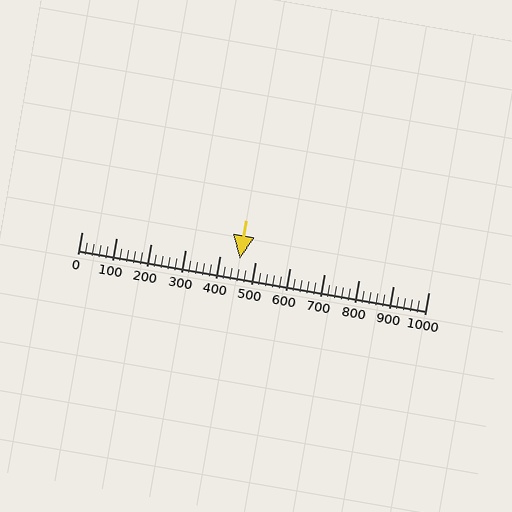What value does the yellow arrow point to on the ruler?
The yellow arrow points to approximately 456.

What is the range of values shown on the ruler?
The ruler shows values from 0 to 1000.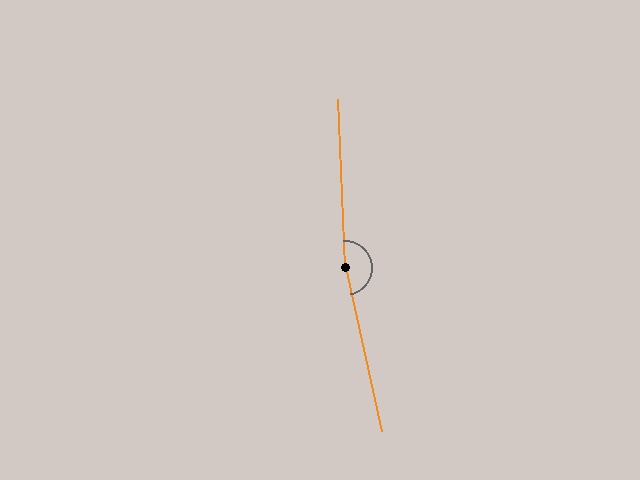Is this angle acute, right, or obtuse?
It is obtuse.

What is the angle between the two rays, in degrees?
Approximately 170 degrees.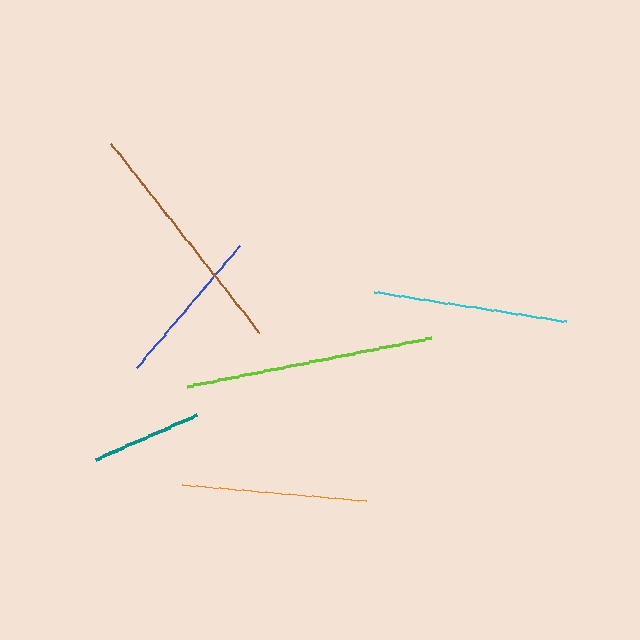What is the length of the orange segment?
The orange segment is approximately 184 pixels long.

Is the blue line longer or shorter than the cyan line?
The cyan line is longer than the blue line.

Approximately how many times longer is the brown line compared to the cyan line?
The brown line is approximately 1.2 times the length of the cyan line.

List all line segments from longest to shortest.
From longest to shortest: lime, brown, cyan, orange, blue, teal.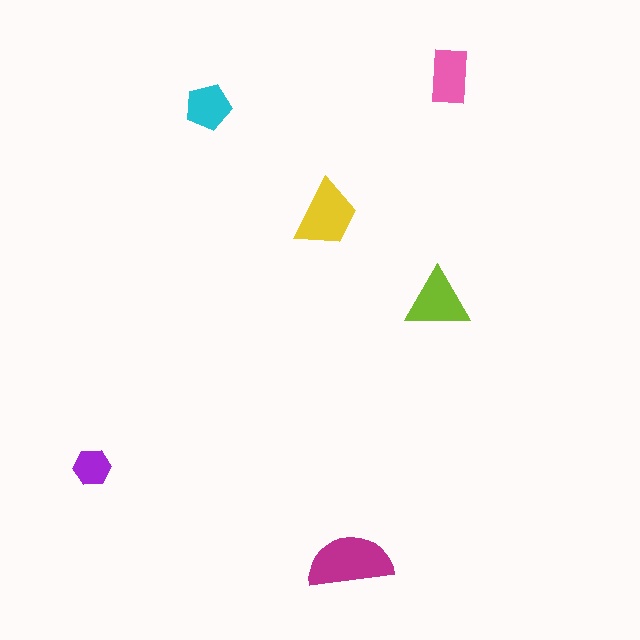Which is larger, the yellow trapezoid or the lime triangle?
The yellow trapezoid.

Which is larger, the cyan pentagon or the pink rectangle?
The pink rectangle.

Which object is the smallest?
The purple hexagon.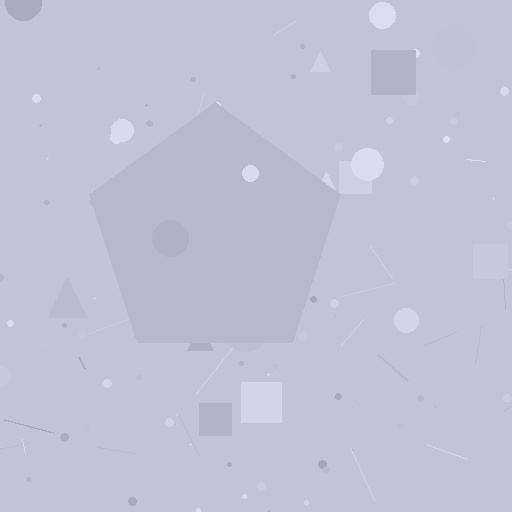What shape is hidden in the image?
A pentagon is hidden in the image.